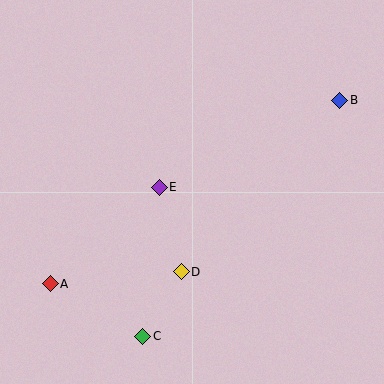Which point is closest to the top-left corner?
Point E is closest to the top-left corner.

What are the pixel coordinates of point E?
Point E is at (159, 187).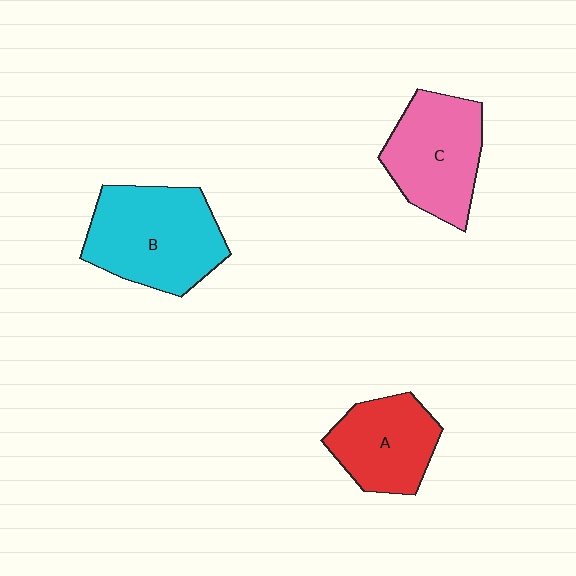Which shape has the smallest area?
Shape A (red).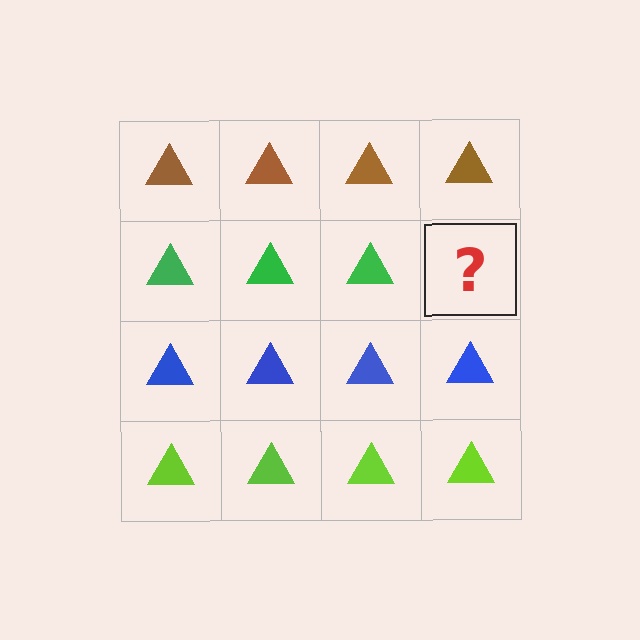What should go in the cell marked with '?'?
The missing cell should contain a green triangle.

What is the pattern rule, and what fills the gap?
The rule is that each row has a consistent color. The gap should be filled with a green triangle.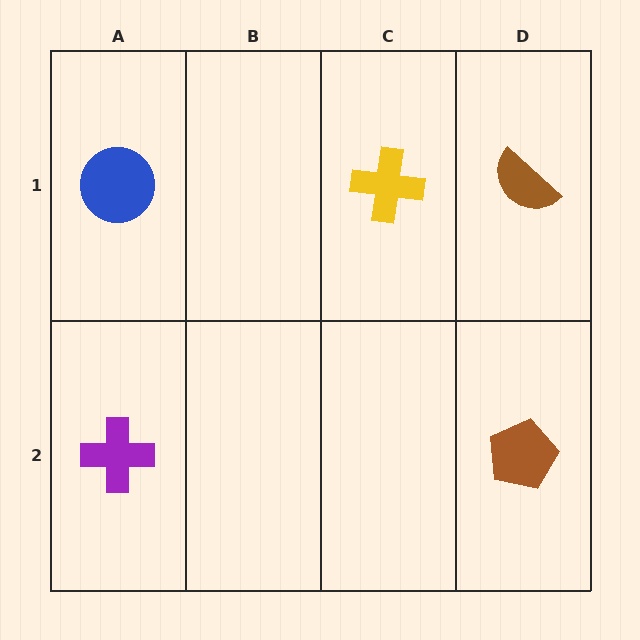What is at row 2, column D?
A brown pentagon.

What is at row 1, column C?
A yellow cross.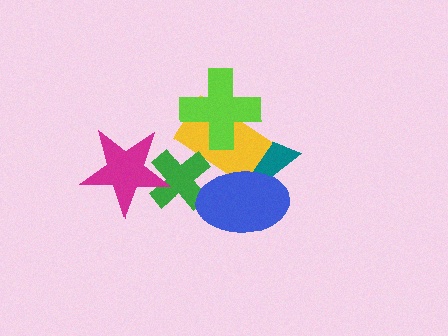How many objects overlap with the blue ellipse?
3 objects overlap with the blue ellipse.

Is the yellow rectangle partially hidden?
Yes, it is partially covered by another shape.